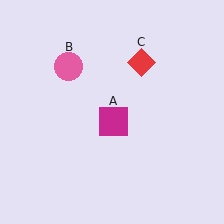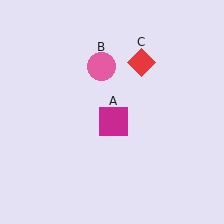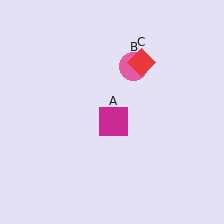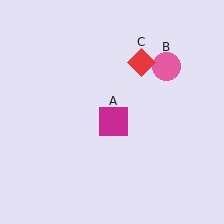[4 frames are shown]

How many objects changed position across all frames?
1 object changed position: pink circle (object B).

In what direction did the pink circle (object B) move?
The pink circle (object B) moved right.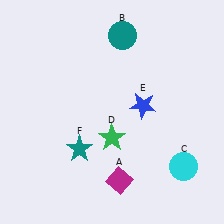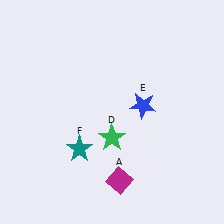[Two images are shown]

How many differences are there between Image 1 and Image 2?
There are 2 differences between the two images.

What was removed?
The teal circle (B), the cyan circle (C) were removed in Image 2.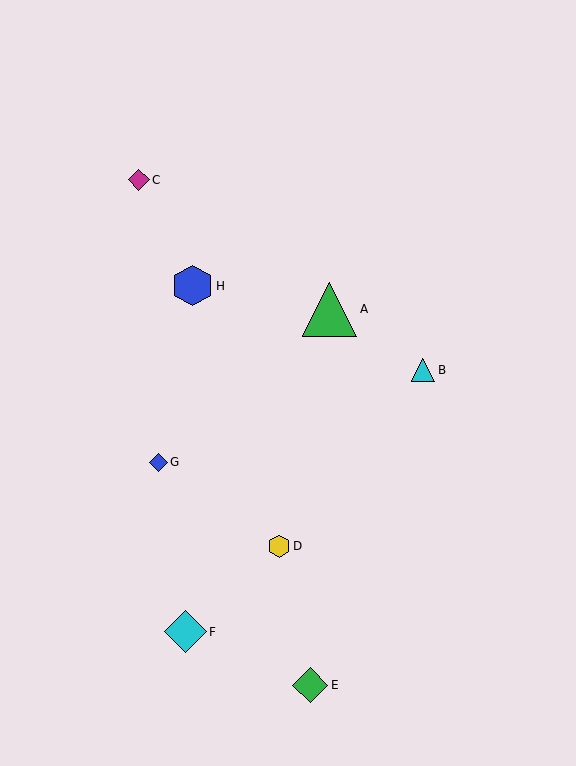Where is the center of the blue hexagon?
The center of the blue hexagon is at (192, 286).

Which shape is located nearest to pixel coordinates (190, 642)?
The cyan diamond (labeled F) at (186, 632) is nearest to that location.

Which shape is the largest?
The green triangle (labeled A) is the largest.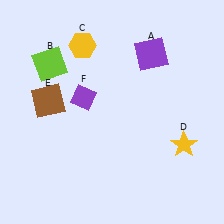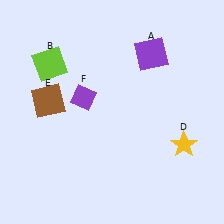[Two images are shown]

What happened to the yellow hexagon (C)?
The yellow hexagon (C) was removed in Image 2. It was in the top-left area of Image 1.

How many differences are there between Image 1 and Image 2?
There is 1 difference between the two images.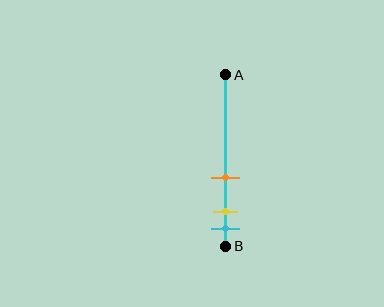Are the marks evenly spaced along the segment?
No, the marks are not evenly spaced.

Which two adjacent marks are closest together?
The yellow and cyan marks are the closest adjacent pair.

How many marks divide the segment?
There are 3 marks dividing the segment.